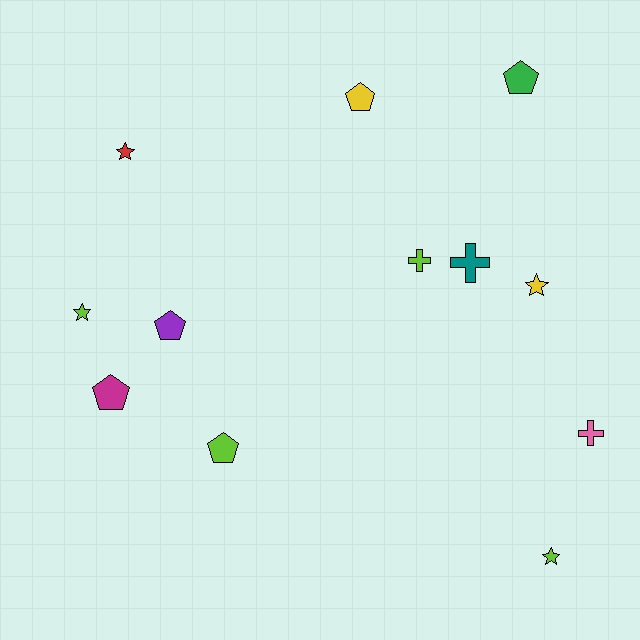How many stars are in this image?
There are 4 stars.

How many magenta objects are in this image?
There is 1 magenta object.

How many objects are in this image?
There are 12 objects.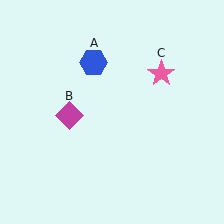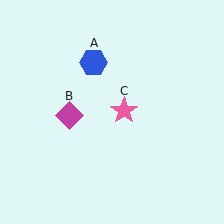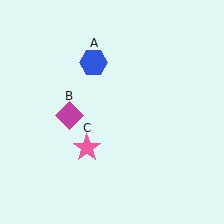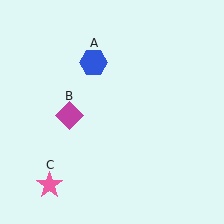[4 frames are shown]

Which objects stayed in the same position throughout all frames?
Blue hexagon (object A) and magenta diamond (object B) remained stationary.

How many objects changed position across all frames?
1 object changed position: pink star (object C).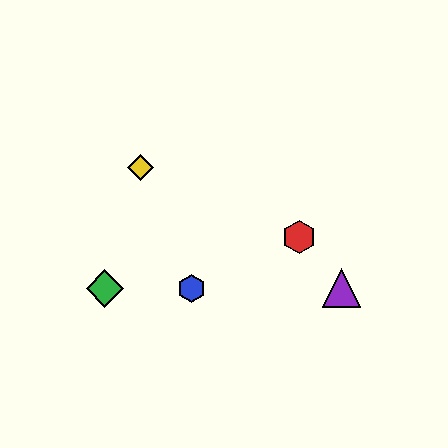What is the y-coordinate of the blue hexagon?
The blue hexagon is at y≈288.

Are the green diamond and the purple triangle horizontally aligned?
Yes, both are at y≈288.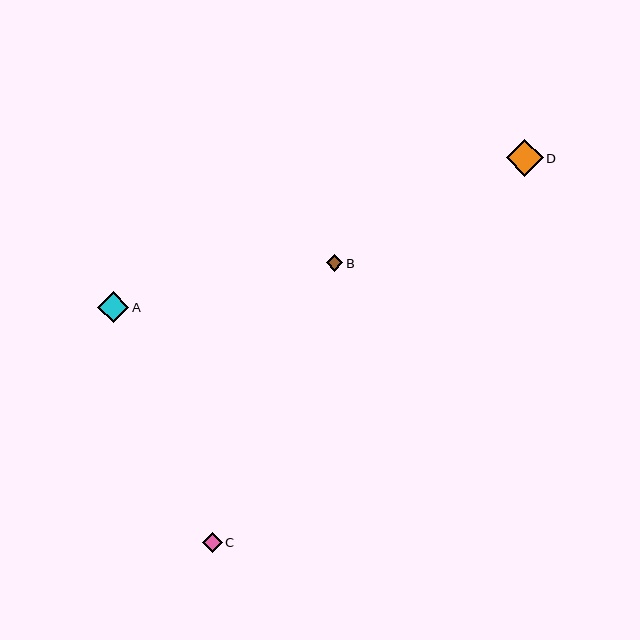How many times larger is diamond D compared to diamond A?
Diamond D is approximately 1.2 times the size of diamond A.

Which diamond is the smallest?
Diamond B is the smallest with a size of approximately 16 pixels.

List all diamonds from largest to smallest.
From largest to smallest: D, A, C, B.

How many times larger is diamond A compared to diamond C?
Diamond A is approximately 1.6 times the size of diamond C.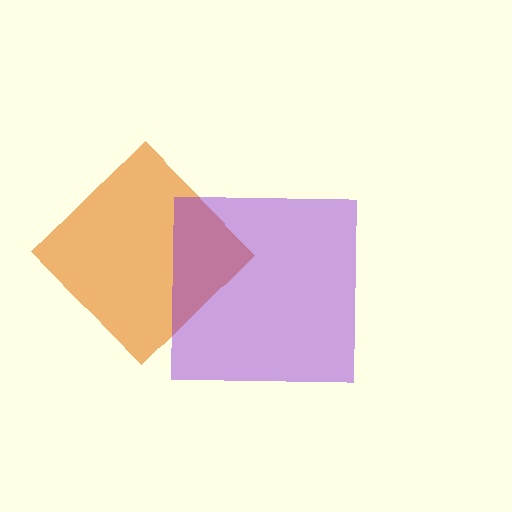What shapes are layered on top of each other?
The layered shapes are: an orange diamond, a purple square.